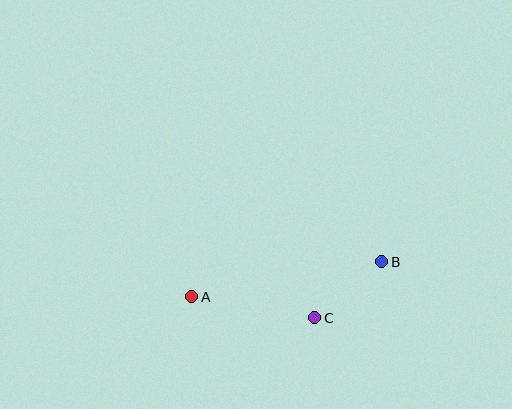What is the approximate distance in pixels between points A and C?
The distance between A and C is approximately 125 pixels.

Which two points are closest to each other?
Points B and C are closest to each other.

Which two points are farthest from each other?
Points A and B are farthest from each other.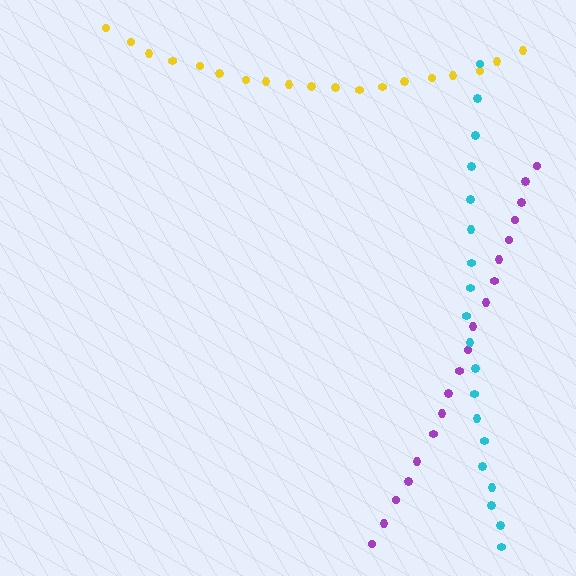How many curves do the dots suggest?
There are 3 distinct paths.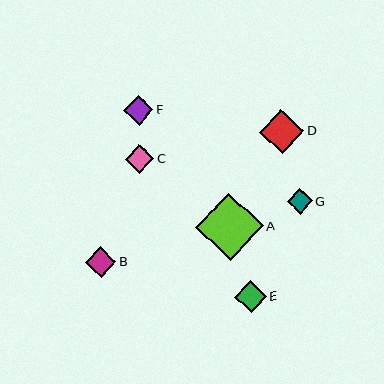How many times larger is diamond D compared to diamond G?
Diamond D is approximately 1.7 times the size of diamond G.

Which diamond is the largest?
Diamond A is the largest with a size of approximately 68 pixels.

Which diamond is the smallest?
Diamond G is the smallest with a size of approximately 25 pixels.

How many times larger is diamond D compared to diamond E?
Diamond D is approximately 1.4 times the size of diamond E.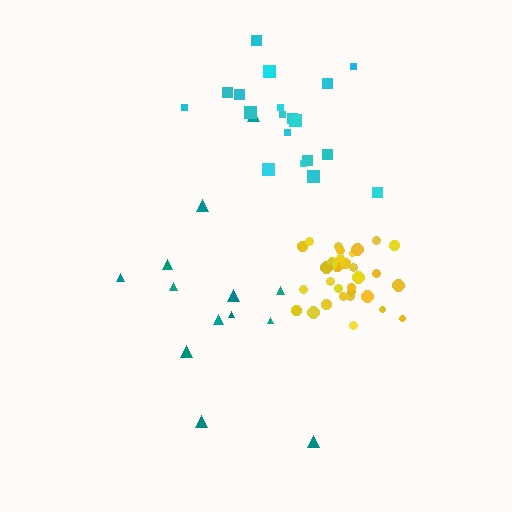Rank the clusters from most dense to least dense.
yellow, cyan, teal.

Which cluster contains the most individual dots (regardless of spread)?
Yellow (34).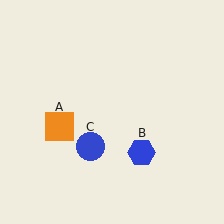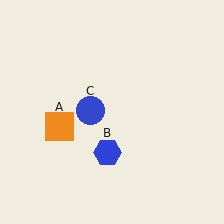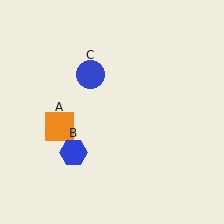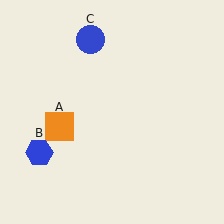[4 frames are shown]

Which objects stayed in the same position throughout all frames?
Orange square (object A) remained stationary.